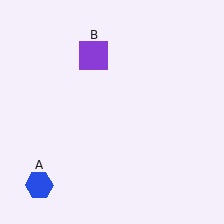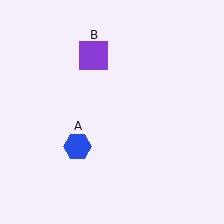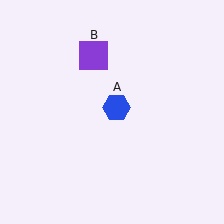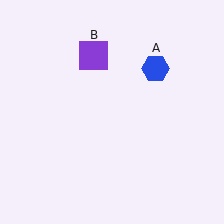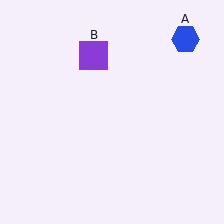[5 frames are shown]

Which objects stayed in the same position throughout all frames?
Purple square (object B) remained stationary.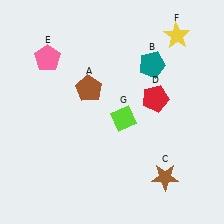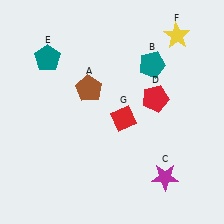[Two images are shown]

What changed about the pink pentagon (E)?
In Image 1, E is pink. In Image 2, it changed to teal.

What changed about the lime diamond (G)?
In Image 1, G is lime. In Image 2, it changed to red.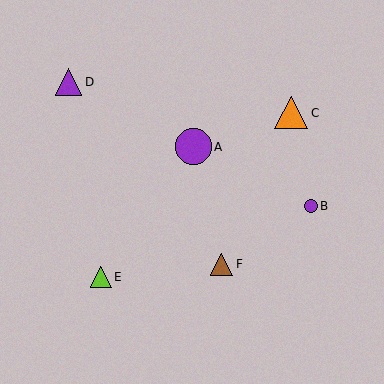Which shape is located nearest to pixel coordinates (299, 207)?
The purple circle (labeled B) at (311, 206) is nearest to that location.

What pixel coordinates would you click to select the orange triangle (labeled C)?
Click at (291, 113) to select the orange triangle C.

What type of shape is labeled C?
Shape C is an orange triangle.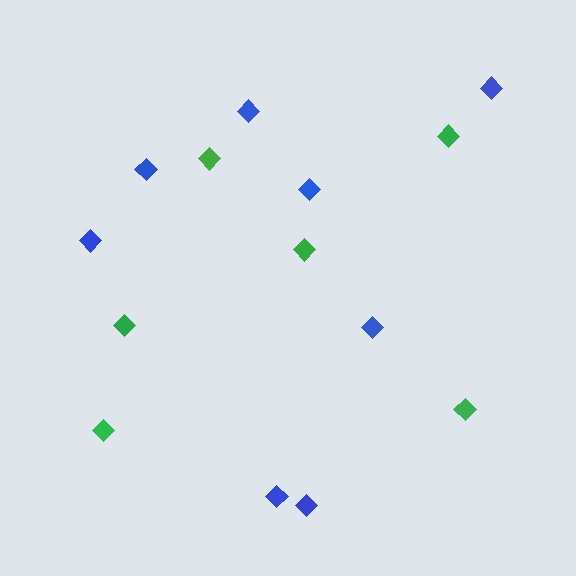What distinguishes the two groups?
There are 2 groups: one group of green diamonds (6) and one group of blue diamonds (8).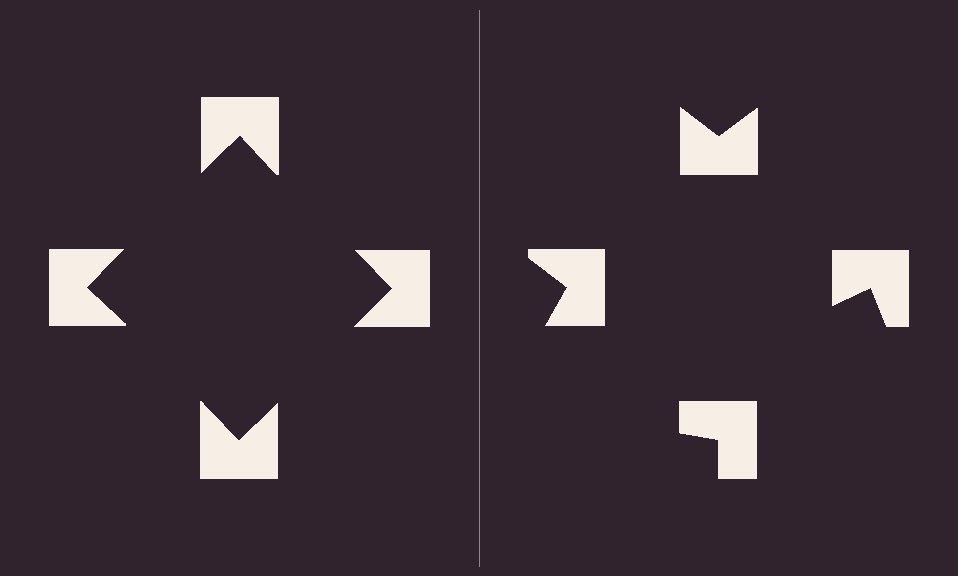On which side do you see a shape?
An illusory square appears on the left side. On the right side the wedge cuts are rotated, so no coherent shape forms.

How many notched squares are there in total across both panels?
8 — 4 on each side.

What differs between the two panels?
The notched squares are positioned identically on both sides; only the wedge orientations differ. On the left they align to a square; on the right they are misaligned.